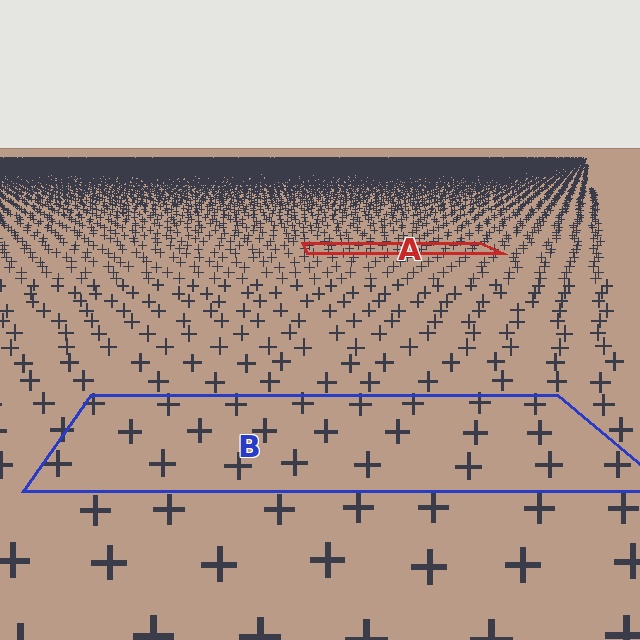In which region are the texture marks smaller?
The texture marks are smaller in region A, because it is farther away.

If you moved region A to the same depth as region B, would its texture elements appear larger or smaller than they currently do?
They would appear larger. At a closer depth, the same texture elements are projected at a bigger on-screen size.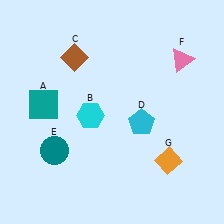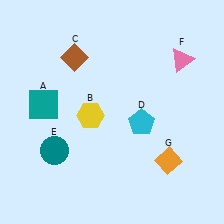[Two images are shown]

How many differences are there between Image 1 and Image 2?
There is 1 difference between the two images.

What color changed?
The hexagon (B) changed from cyan in Image 1 to yellow in Image 2.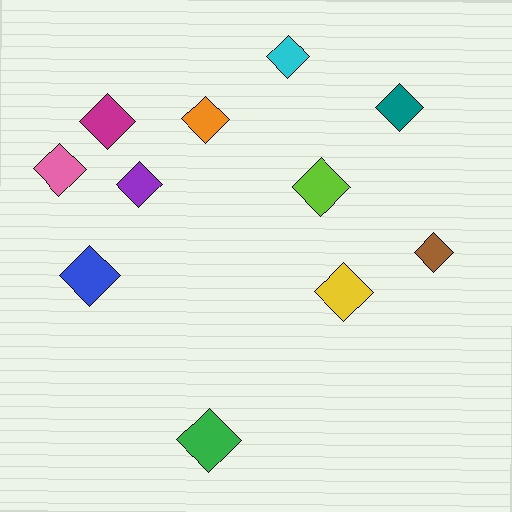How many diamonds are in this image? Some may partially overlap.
There are 11 diamonds.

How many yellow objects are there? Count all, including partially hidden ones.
There is 1 yellow object.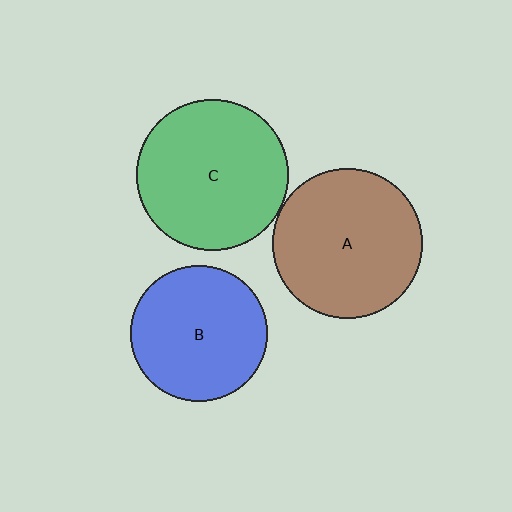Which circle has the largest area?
Circle C (green).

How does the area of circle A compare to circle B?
Approximately 1.2 times.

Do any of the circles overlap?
No, none of the circles overlap.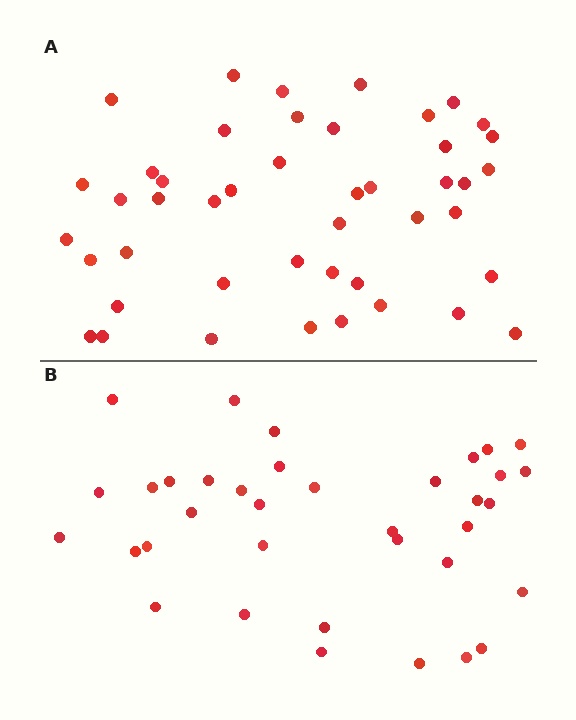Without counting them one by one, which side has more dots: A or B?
Region A (the top region) has more dots.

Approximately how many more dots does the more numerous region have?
Region A has roughly 8 or so more dots than region B.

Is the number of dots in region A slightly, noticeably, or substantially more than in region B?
Region A has noticeably more, but not dramatically so. The ratio is roughly 1.2 to 1.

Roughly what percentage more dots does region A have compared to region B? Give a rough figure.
About 25% more.